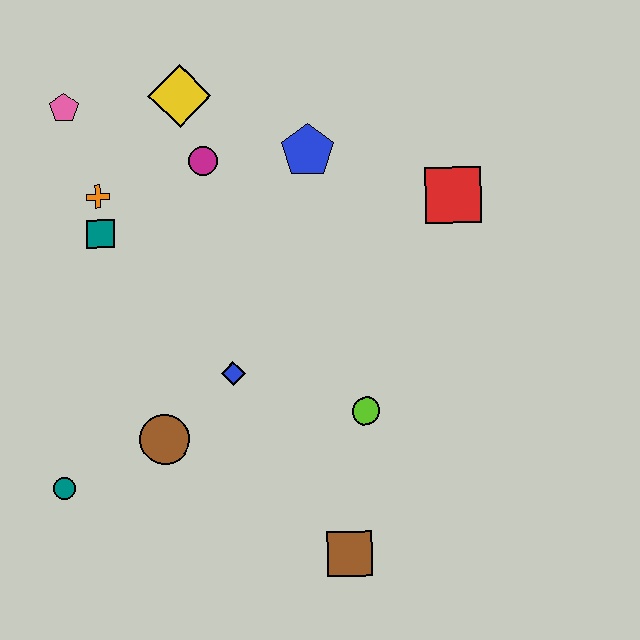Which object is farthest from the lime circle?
The pink pentagon is farthest from the lime circle.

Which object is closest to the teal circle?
The brown circle is closest to the teal circle.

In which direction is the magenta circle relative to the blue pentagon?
The magenta circle is to the left of the blue pentagon.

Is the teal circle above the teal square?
No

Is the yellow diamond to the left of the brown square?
Yes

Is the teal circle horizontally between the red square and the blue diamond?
No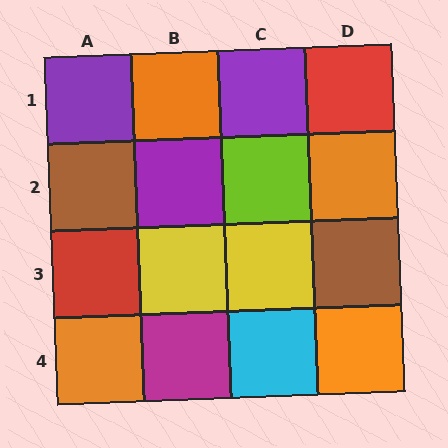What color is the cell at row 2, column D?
Orange.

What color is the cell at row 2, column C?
Lime.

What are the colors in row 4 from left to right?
Orange, magenta, cyan, orange.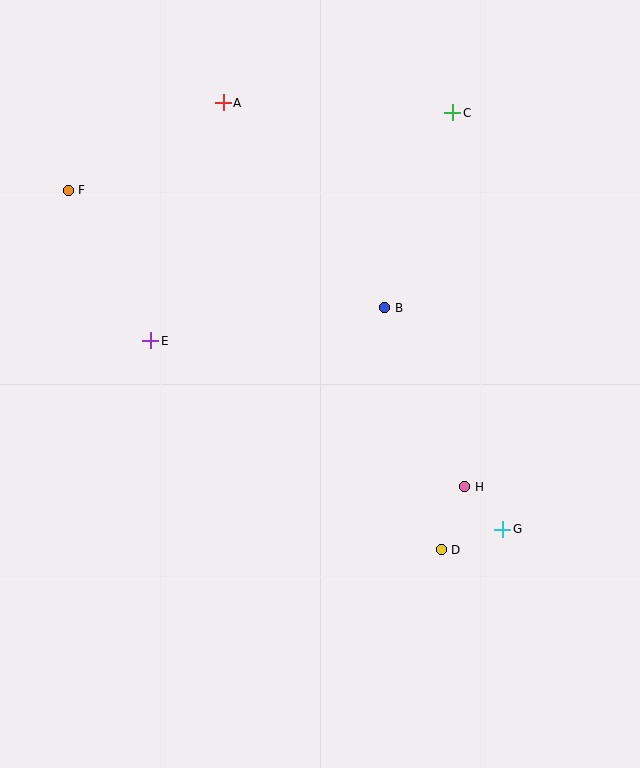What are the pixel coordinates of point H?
Point H is at (465, 487).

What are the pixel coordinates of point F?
Point F is at (68, 190).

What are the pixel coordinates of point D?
Point D is at (441, 550).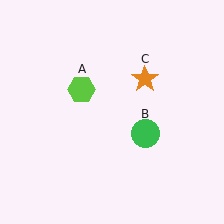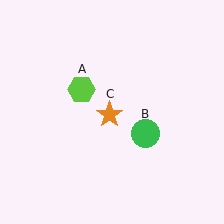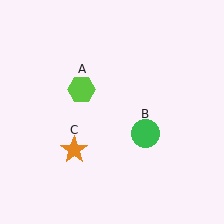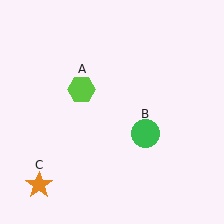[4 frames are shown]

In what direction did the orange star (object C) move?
The orange star (object C) moved down and to the left.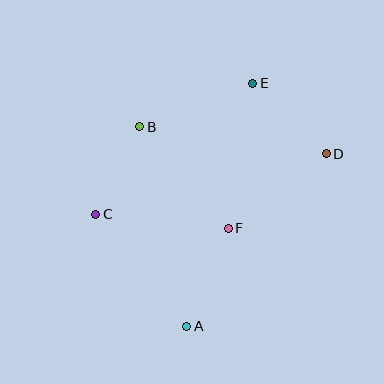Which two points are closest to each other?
Points B and C are closest to each other.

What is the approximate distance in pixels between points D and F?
The distance between D and F is approximately 123 pixels.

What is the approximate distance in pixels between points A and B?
The distance between A and B is approximately 205 pixels.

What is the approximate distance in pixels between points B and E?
The distance between B and E is approximately 121 pixels.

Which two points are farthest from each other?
Points A and E are farthest from each other.